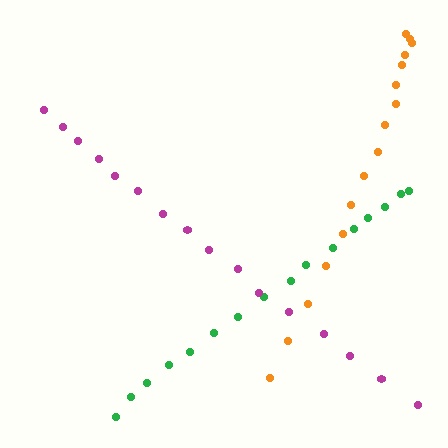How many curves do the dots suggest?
There are 3 distinct paths.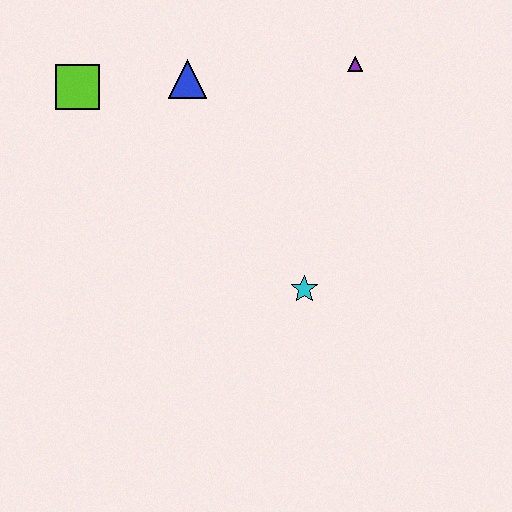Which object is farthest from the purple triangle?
The lime square is farthest from the purple triangle.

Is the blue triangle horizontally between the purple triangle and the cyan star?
No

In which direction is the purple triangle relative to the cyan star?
The purple triangle is above the cyan star.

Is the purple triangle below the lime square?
No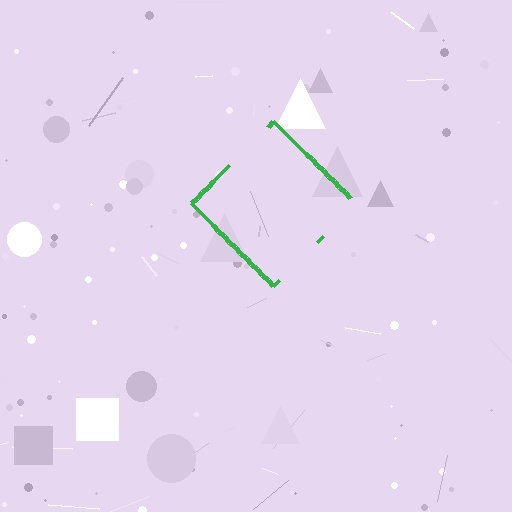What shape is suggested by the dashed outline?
The dashed outline suggests a diamond.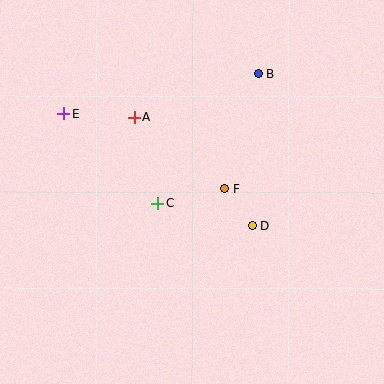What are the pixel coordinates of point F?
Point F is at (225, 189).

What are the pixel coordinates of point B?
Point B is at (258, 74).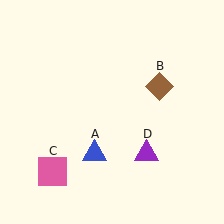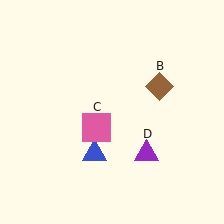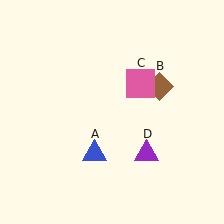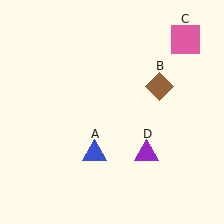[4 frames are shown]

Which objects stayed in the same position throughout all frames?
Blue triangle (object A) and brown diamond (object B) and purple triangle (object D) remained stationary.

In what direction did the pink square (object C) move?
The pink square (object C) moved up and to the right.